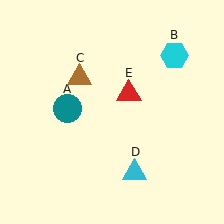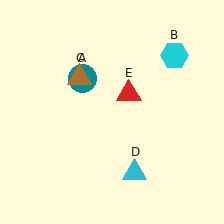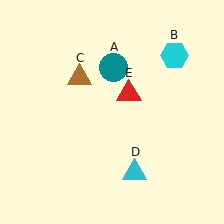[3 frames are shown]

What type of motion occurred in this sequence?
The teal circle (object A) rotated clockwise around the center of the scene.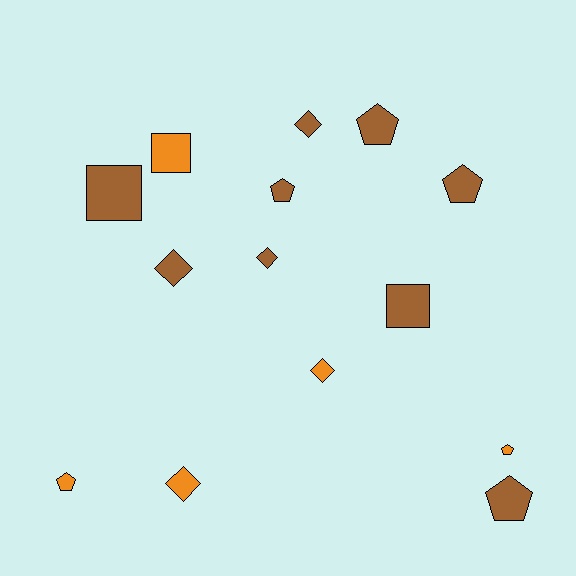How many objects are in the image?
There are 14 objects.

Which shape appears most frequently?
Pentagon, with 6 objects.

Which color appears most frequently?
Brown, with 9 objects.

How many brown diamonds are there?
There are 3 brown diamonds.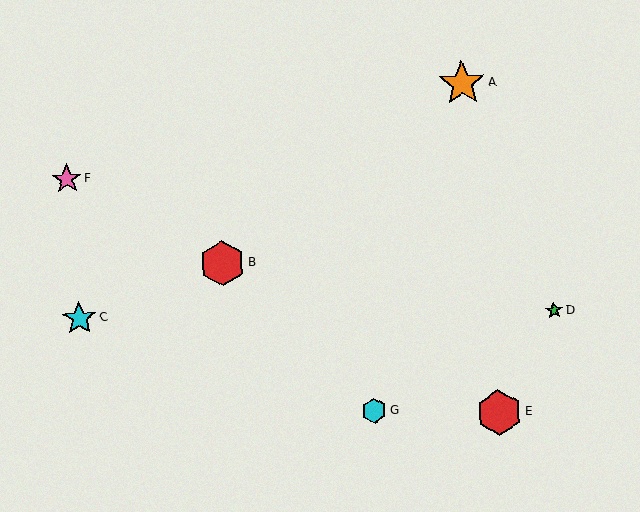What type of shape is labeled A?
Shape A is an orange star.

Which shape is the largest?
The orange star (labeled A) is the largest.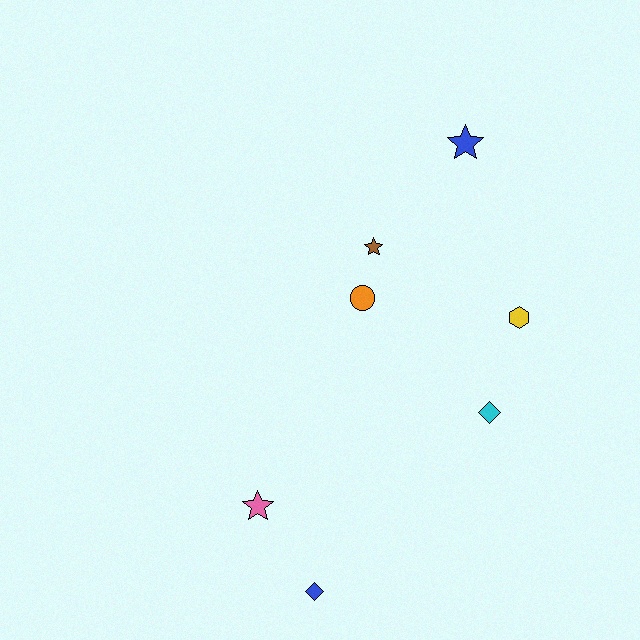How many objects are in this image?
There are 7 objects.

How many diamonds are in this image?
There are 2 diamonds.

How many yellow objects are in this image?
There is 1 yellow object.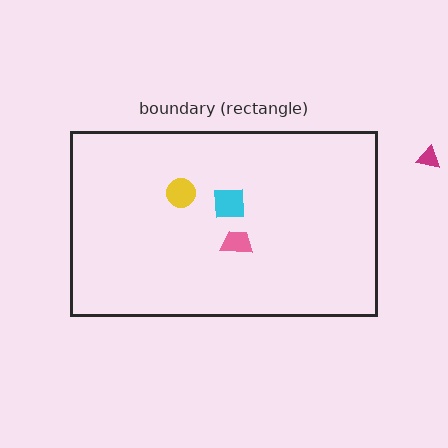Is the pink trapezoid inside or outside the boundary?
Inside.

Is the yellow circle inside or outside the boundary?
Inside.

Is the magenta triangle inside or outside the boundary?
Outside.